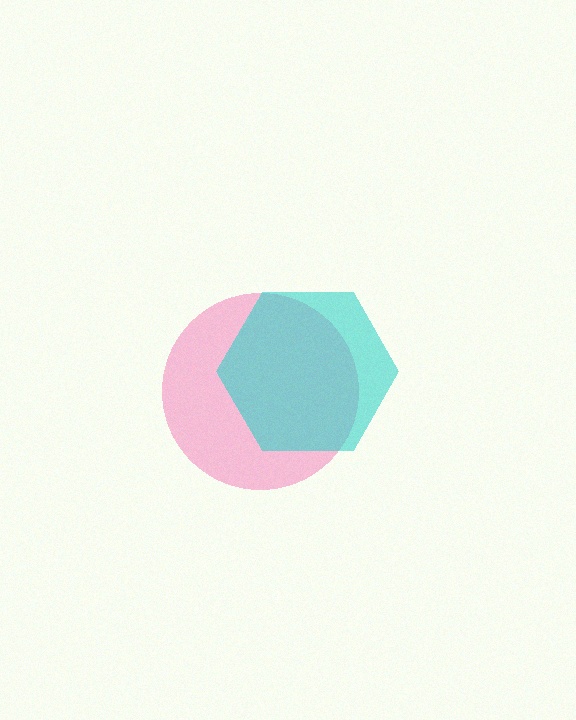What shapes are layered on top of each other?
The layered shapes are: a pink circle, a cyan hexagon.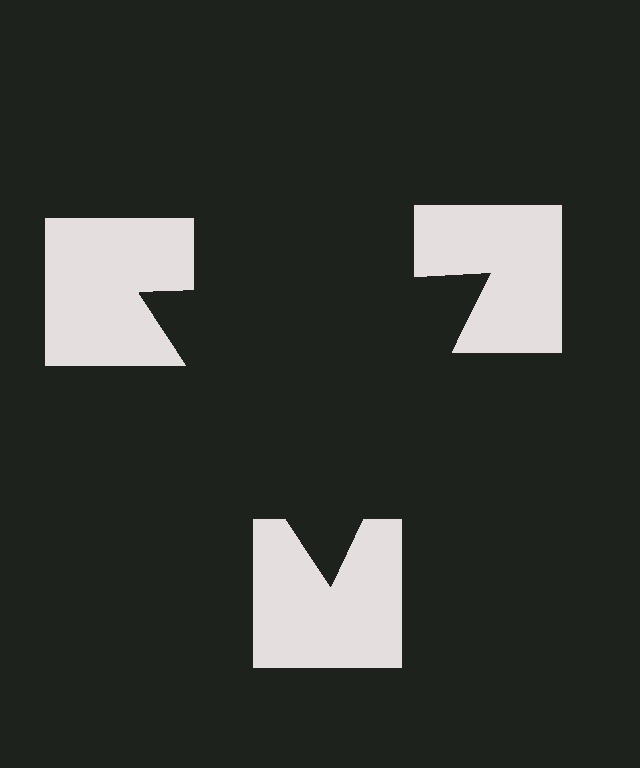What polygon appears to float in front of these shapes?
An illusory triangle — its edges are inferred from the aligned wedge cuts in the notched squares, not physically drawn.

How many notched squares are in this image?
There are 3 — one at each vertex of the illusory triangle.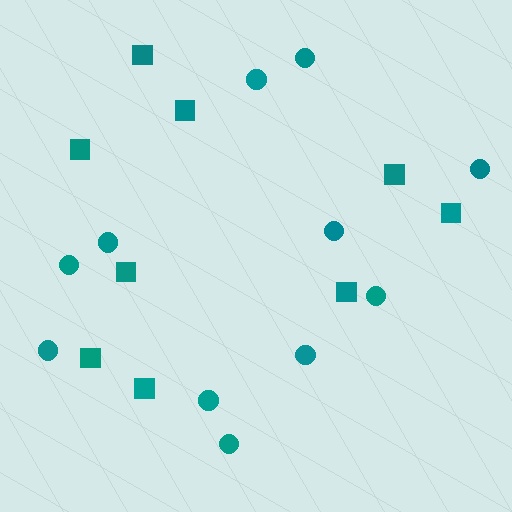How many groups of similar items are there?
There are 2 groups: one group of circles (11) and one group of squares (9).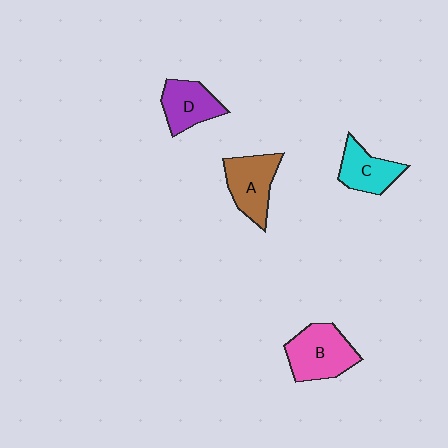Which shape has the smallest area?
Shape C (cyan).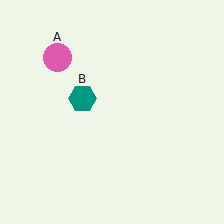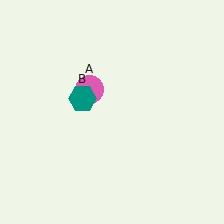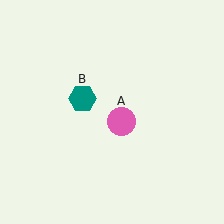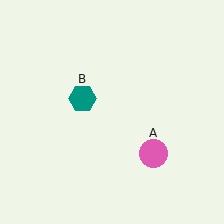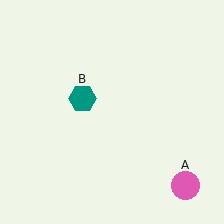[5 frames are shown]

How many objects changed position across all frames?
1 object changed position: pink circle (object A).